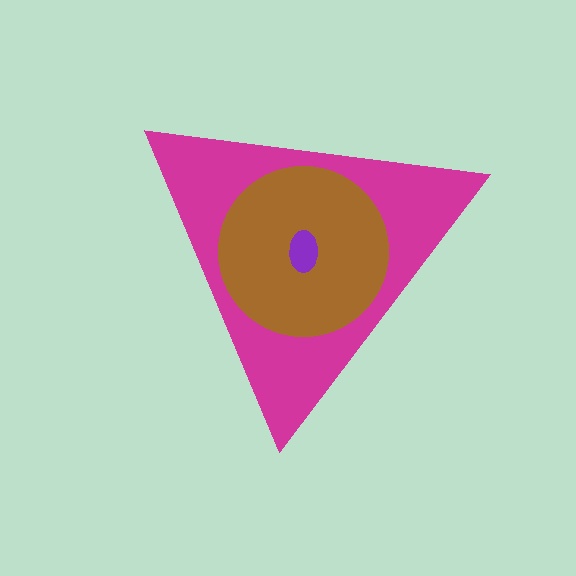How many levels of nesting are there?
3.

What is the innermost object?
The purple ellipse.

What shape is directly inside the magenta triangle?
The brown circle.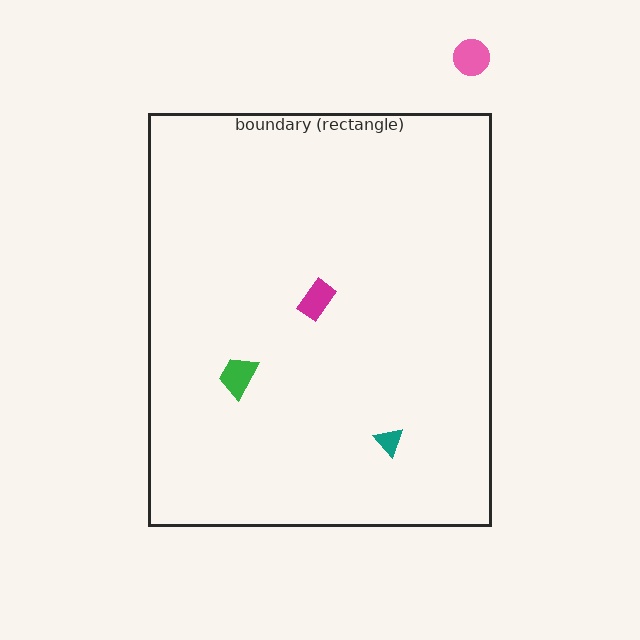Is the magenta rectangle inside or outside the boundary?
Inside.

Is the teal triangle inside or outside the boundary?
Inside.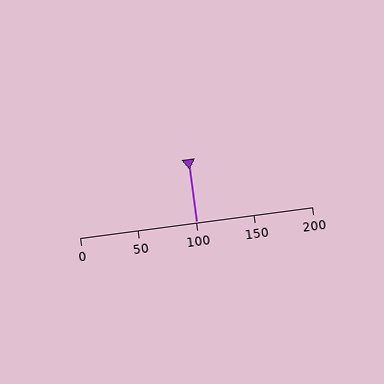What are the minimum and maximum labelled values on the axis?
The axis runs from 0 to 200.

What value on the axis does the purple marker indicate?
The marker indicates approximately 100.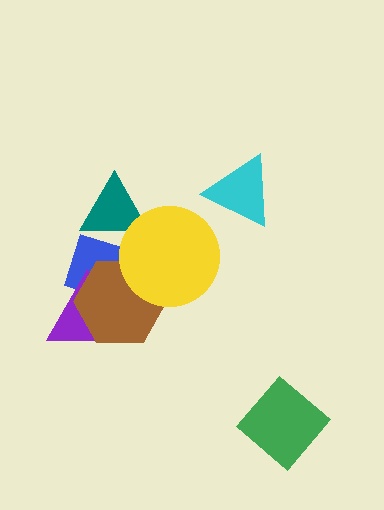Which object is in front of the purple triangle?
The brown hexagon is in front of the purple triangle.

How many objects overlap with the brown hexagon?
3 objects overlap with the brown hexagon.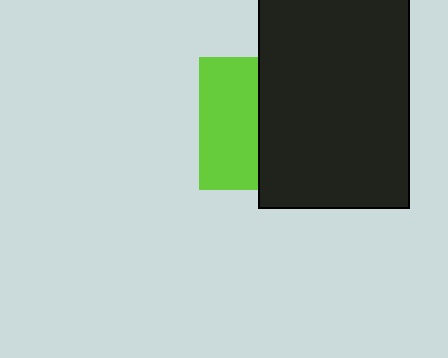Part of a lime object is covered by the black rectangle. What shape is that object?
It is a square.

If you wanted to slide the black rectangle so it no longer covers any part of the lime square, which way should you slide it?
Slide it right — that is the most direct way to separate the two shapes.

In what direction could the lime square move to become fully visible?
The lime square could move left. That would shift it out from behind the black rectangle entirely.